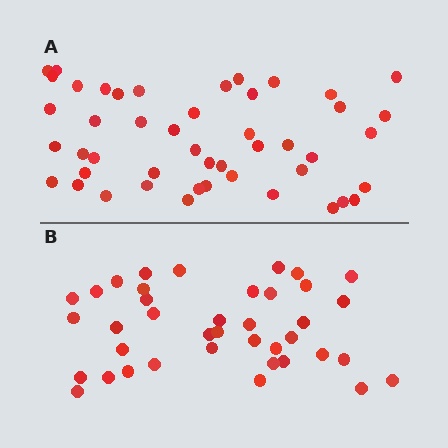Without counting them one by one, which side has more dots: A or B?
Region A (the top region) has more dots.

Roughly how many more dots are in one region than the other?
Region A has roughly 8 or so more dots than region B.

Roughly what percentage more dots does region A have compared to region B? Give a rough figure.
About 20% more.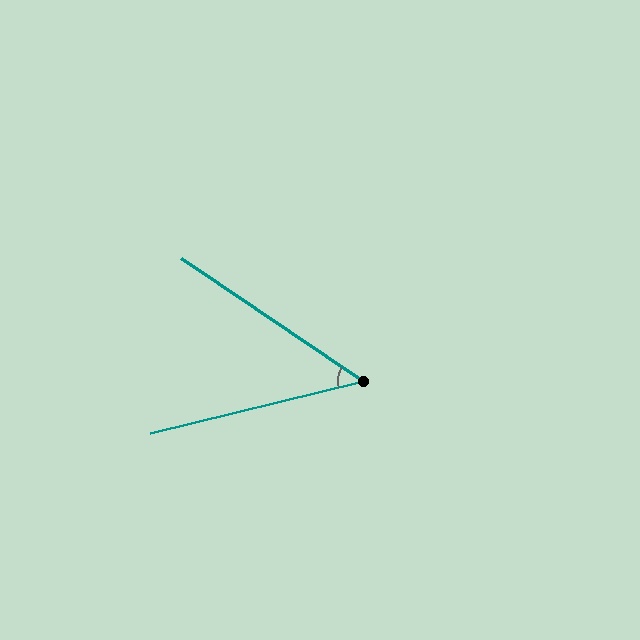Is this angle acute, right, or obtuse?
It is acute.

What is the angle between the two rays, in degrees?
Approximately 48 degrees.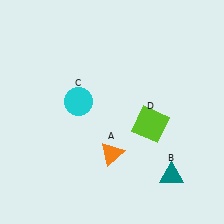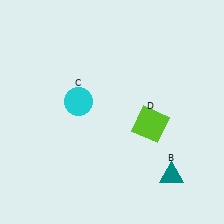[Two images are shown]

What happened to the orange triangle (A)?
The orange triangle (A) was removed in Image 2. It was in the bottom-left area of Image 1.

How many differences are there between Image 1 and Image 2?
There is 1 difference between the two images.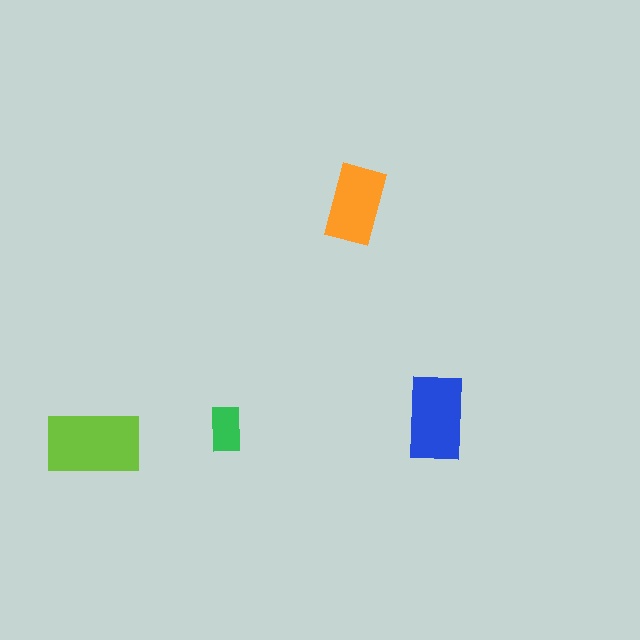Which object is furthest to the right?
The blue rectangle is rightmost.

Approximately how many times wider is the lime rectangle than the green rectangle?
About 2 times wider.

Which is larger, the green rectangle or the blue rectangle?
The blue one.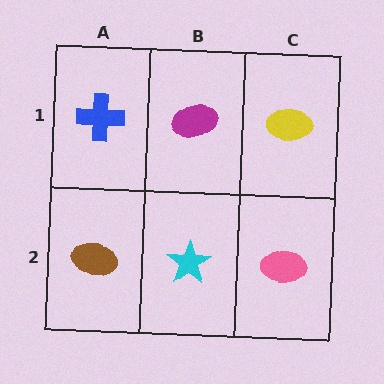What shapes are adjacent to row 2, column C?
A yellow ellipse (row 1, column C), a cyan star (row 2, column B).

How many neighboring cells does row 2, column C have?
2.